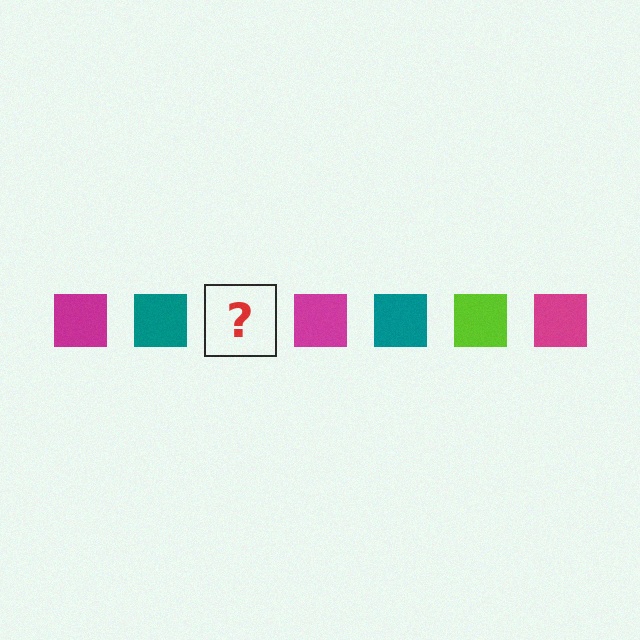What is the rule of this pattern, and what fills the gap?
The rule is that the pattern cycles through magenta, teal, lime squares. The gap should be filled with a lime square.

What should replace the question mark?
The question mark should be replaced with a lime square.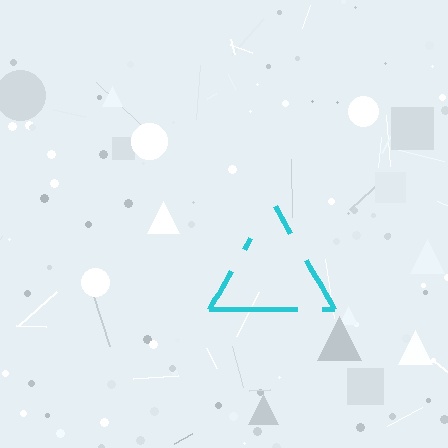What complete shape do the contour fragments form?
The contour fragments form a triangle.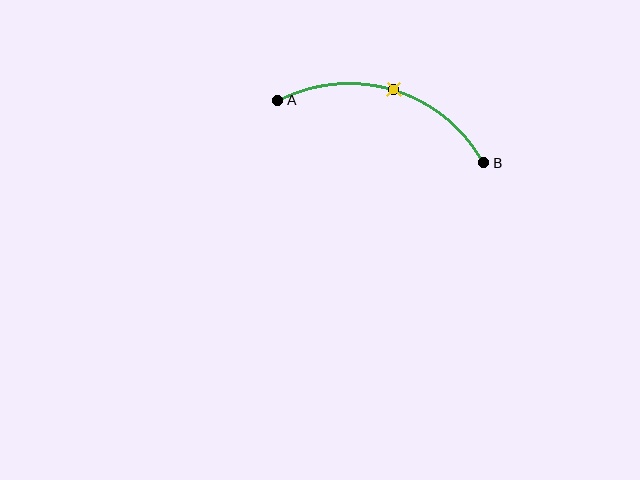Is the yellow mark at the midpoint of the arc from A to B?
Yes. The yellow mark lies on the arc at equal arc-length from both A and B — it is the arc midpoint.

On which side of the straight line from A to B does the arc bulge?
The arc bulges above the straight line connecting A and B.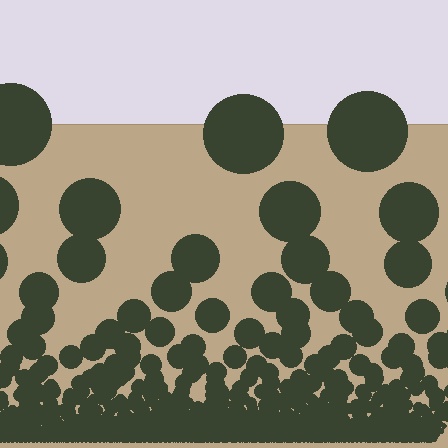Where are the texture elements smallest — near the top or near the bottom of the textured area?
Near the bottom.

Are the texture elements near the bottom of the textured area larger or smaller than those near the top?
Smaller. The gradient is inverted — elements near the bottom are smaller and denser.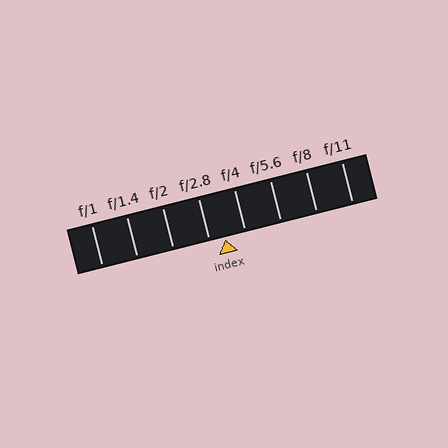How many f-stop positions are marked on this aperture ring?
There are 8 f-stop positions marked.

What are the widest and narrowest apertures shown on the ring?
The widest aperture shown is f/1 and the narrowest is f/11.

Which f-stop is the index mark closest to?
The index mark is closest to f/2.8.